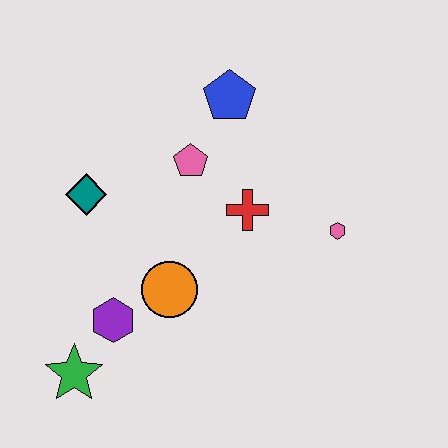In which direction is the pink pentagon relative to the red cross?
The pink pentagon is to the left of the red cross.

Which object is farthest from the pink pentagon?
The green star is farthest from the pink pentagon.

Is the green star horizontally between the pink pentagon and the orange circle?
No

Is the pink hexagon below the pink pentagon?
Yes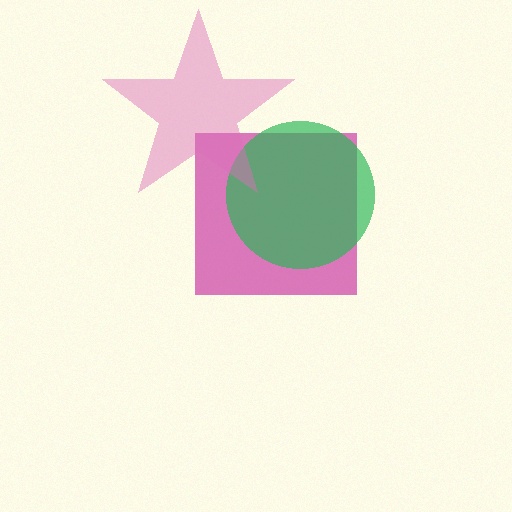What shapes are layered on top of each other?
The layered shapes are: a magenta square, a green circle, a pink star.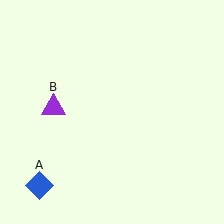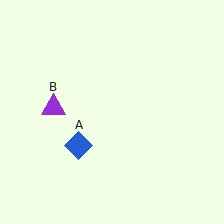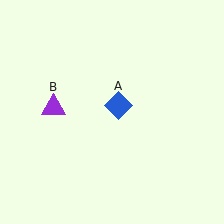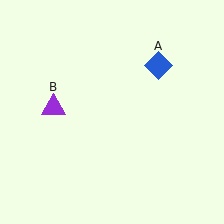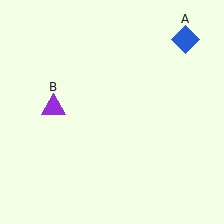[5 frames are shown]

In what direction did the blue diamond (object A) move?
The blue diamond (object A) moved up and to the right.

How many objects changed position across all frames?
1 object changed position: blue diamond (object A).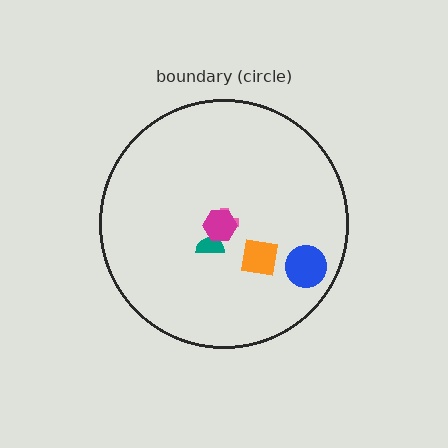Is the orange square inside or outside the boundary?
Inside.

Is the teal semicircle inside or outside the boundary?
Inside.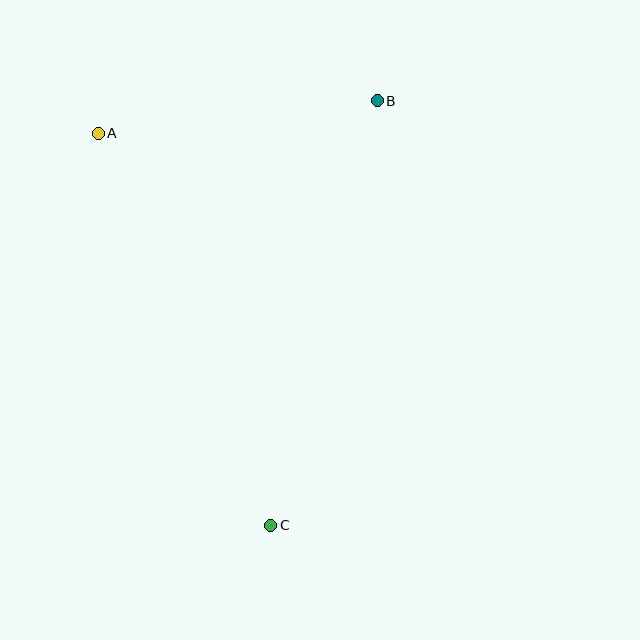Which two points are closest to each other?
Points A and B are closest to each other.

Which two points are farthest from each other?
Points B and C are farthest from each other.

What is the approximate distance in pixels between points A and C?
The distance between A and C is approximately 428 pixels.